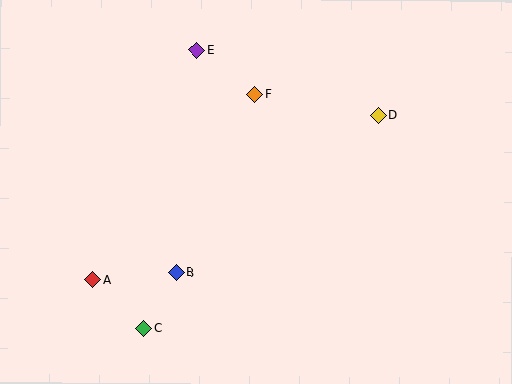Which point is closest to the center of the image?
Point F at (254, 94) is closest to the center.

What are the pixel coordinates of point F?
Point F is at (254, 94).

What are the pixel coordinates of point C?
Point C is at (144, 328).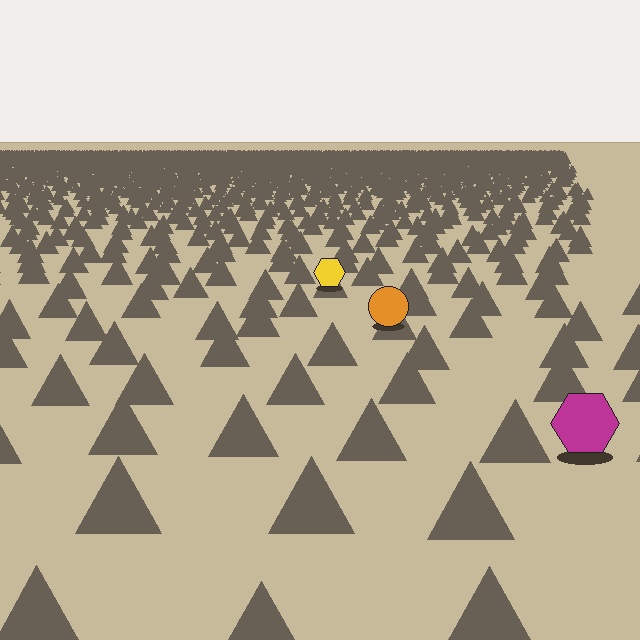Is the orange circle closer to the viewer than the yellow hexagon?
Yes. The orange circle is closer — you can tell from the texture gradient: the ground texture is coarser near it.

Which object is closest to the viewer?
The magenta hexagon is closest. The texture marks near it are larger and more spread out.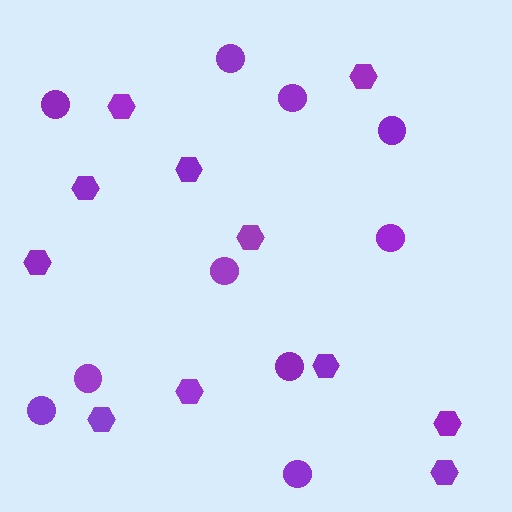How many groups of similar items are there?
There are 2 groups: one group of circles (10) and one group of hexagons (11).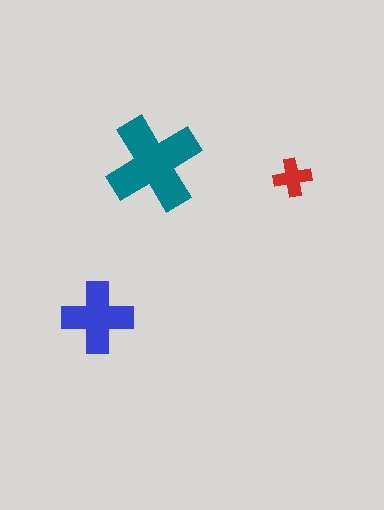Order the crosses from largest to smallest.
the teal one, the blue one, the red one.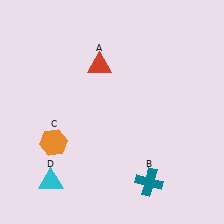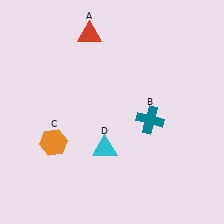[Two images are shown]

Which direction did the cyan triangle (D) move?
The cyan triangle (D) moved right.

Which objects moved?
The objects that moved are: the red triangle (A), the teal cross (B), the cyan triangle (D).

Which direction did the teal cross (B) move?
The teal cross (B) moved up.